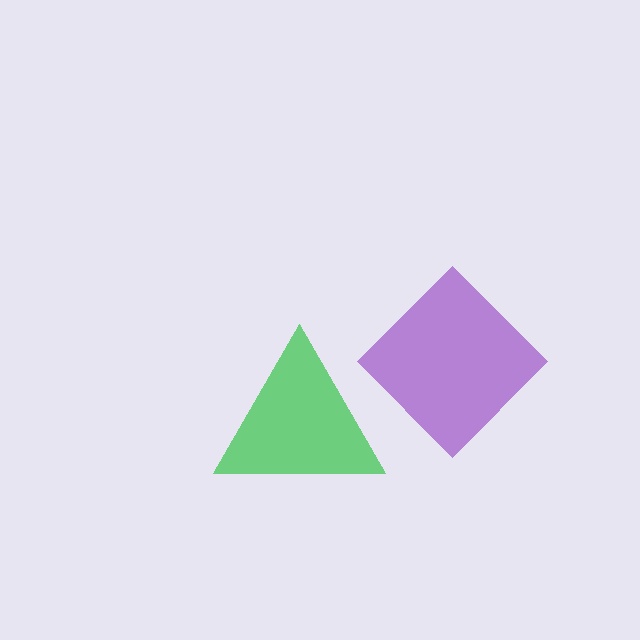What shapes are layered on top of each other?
The layered shapes are: a green triangle, a purple diamond.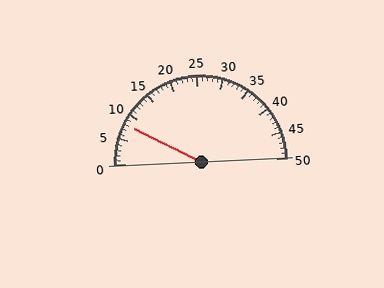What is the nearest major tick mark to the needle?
The nearest major tick mark is 10.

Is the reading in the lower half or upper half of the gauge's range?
The reading is in the lower half of the range (0 to 50).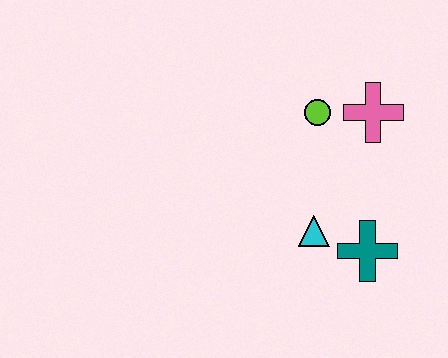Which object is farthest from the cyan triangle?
The pink cross is farthest from the cyan triangle.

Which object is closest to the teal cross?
The cyan triangle is closest to the teal cross.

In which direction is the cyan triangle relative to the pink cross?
The cyan triangle is below the pink cross.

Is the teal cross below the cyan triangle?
Yes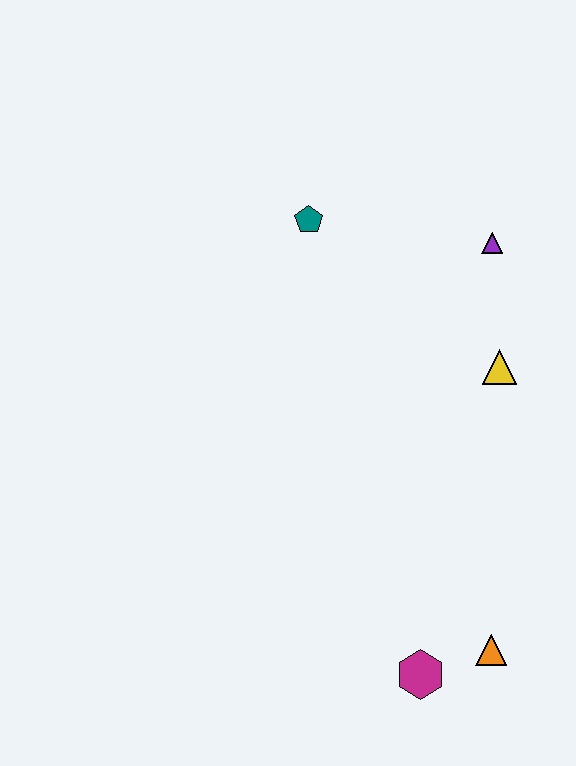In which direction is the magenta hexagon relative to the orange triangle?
The magenta hexagon is to the left of the orange triangle.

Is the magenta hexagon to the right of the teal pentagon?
Yes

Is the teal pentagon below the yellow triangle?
No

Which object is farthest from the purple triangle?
The magenta hexagon is farthest from the purple triangle.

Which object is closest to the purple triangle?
The yellow triangle is closest to the purple triangle.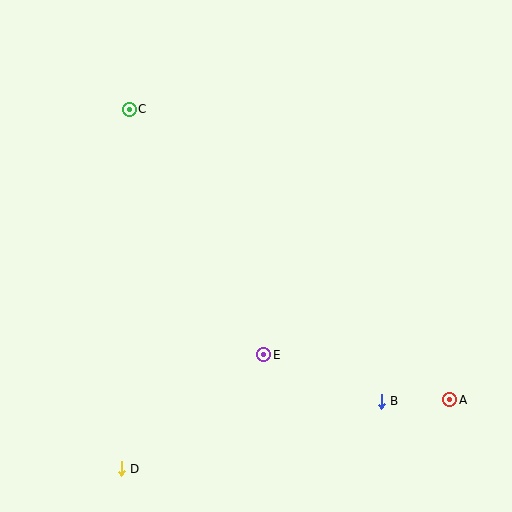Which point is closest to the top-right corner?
Point C is closest to the top-right corner.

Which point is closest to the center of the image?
Point E at (264, 355) is closest to the center.